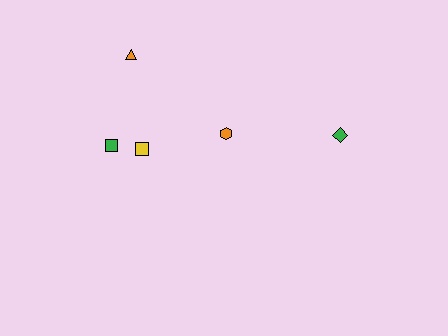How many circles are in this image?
There are no circles.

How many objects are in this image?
There are 5 objects.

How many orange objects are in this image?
There are 2 orange objects.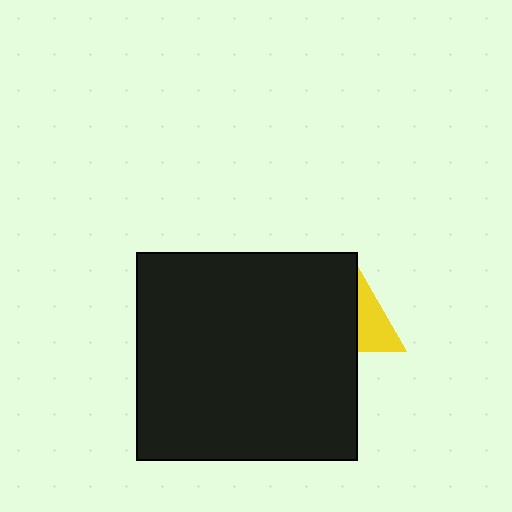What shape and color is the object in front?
The object in front is a black rectangle.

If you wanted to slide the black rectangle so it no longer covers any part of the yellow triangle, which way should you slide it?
Slide it left — that is the most direct way to separate the two shapes.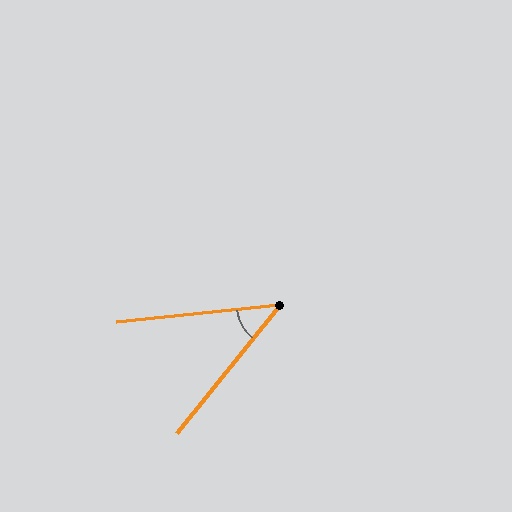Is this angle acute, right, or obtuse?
It is acute.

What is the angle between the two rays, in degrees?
Approximately 45 degrees.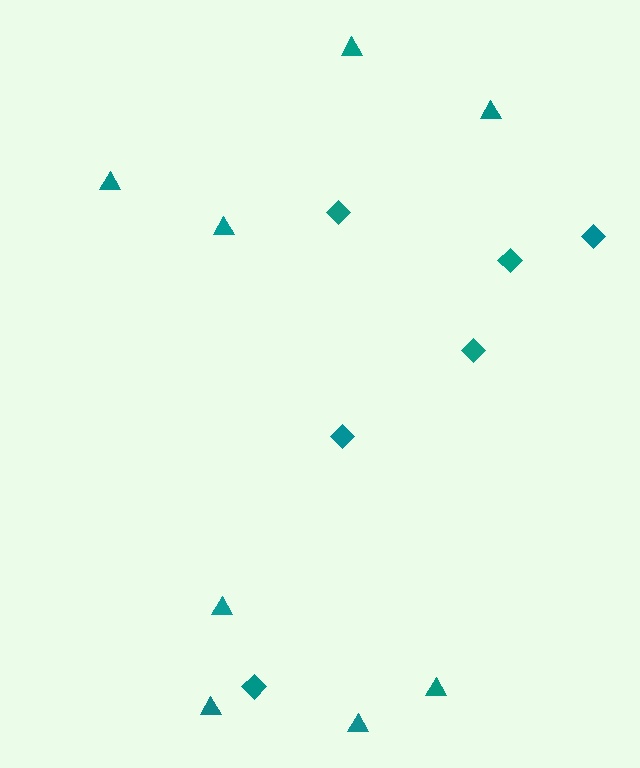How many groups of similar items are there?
There are 2 groups: one group of diamonds (6) and one group of triangles (8).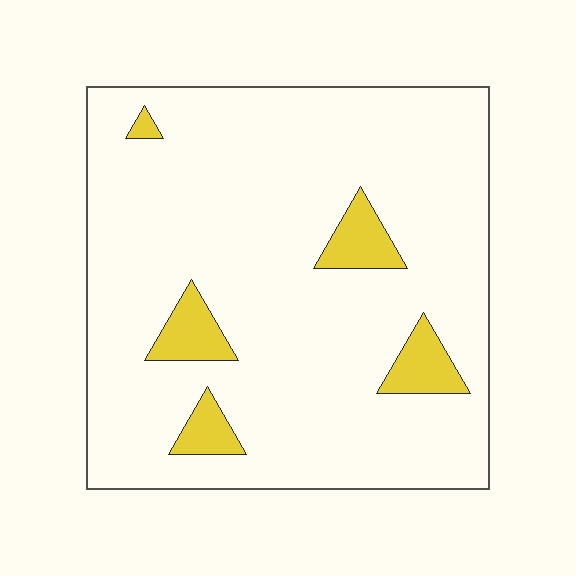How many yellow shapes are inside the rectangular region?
5.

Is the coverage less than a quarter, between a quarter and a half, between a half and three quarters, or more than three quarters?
Less than a quarter.